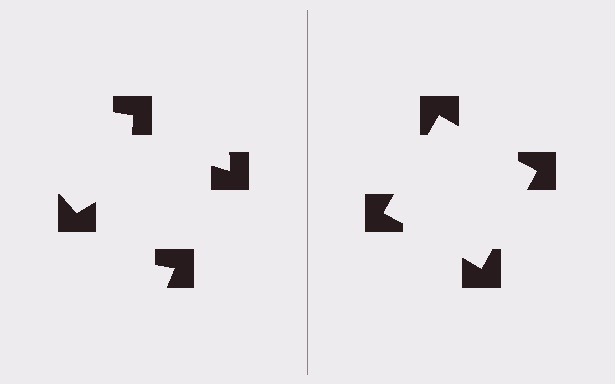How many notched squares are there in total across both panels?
8 — 4 on each side.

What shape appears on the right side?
An illusory square.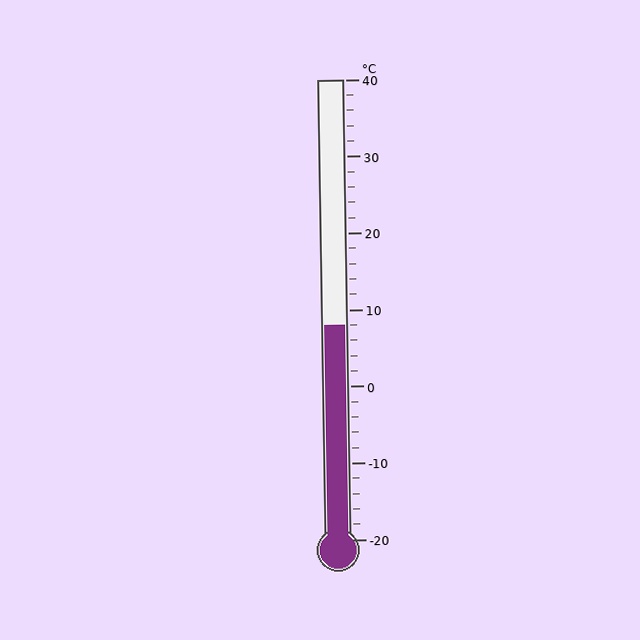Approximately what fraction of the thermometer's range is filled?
The thermometer is filled to approximately 45% of its range.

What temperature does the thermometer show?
The thermometer shows approximately 8°C.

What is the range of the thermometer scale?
The thermometer scale ranges from -20°C to 40°C.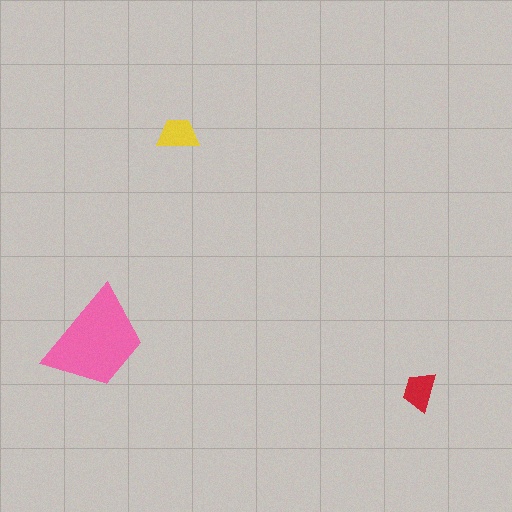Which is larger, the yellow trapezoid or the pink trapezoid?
The pink one.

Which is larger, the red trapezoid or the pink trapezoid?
The pink one.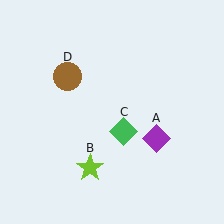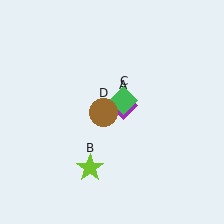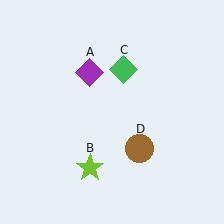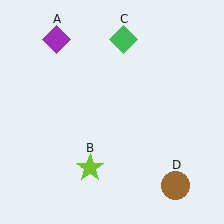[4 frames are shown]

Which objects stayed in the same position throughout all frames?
Lime star (object B) remained stationary.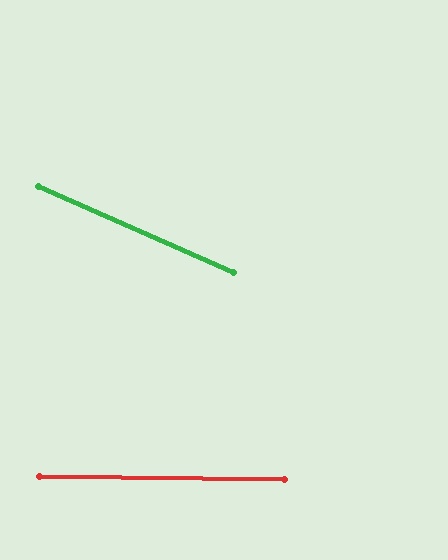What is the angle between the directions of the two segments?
Approximately 23 degrees.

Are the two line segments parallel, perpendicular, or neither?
Neither parallel nor perpendicular — they differ by about 23°.